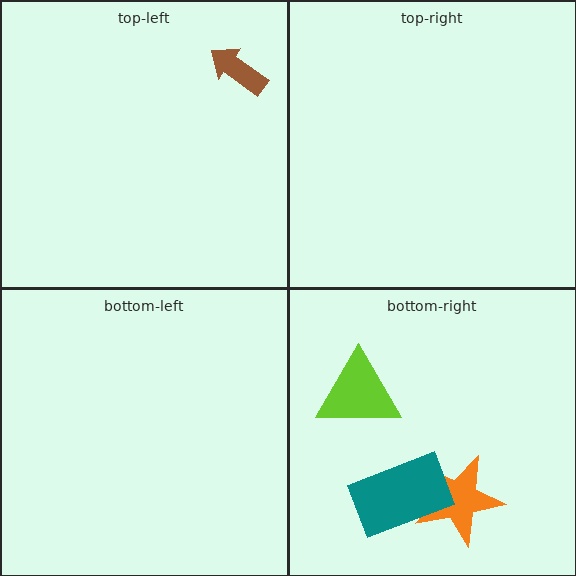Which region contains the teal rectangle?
The bottom-right region.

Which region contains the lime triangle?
The bottom-right region.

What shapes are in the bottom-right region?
The lime triangle, the orange star, the teal rectangle.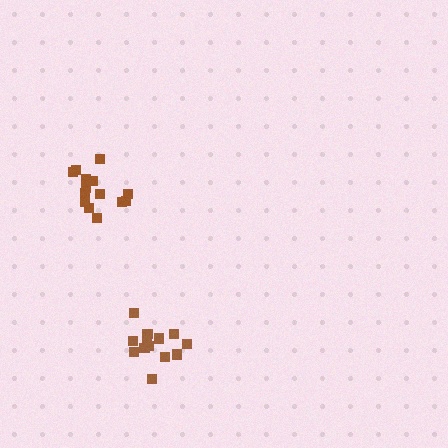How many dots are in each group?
Group 1: 13 dots, Group 2: 14 dots (27 total).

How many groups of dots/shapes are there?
There are 2 groups.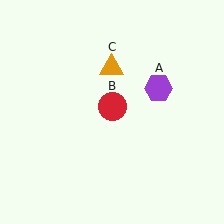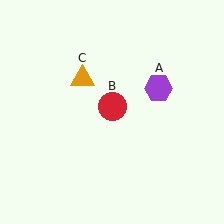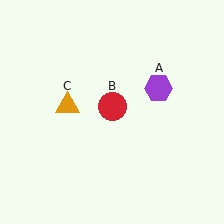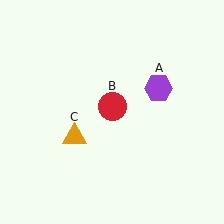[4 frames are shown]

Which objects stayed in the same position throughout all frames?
Purple hexagon (object A) and red circle (object B) remained stationary.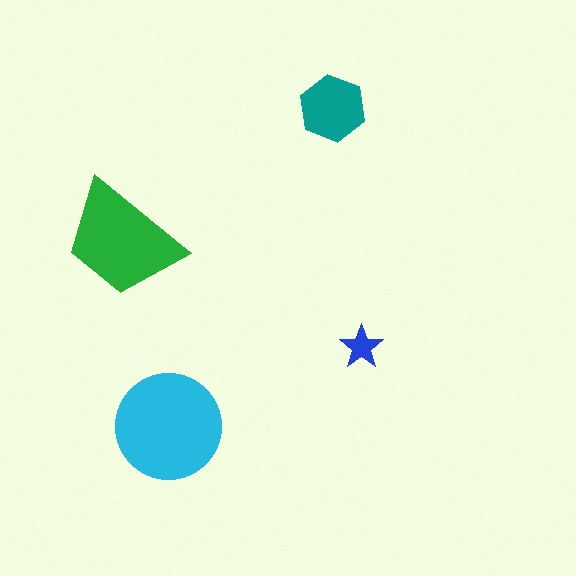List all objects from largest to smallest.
The cyan circle, the green trapezoid, the teal hexagon, the blue star.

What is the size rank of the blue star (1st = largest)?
4th.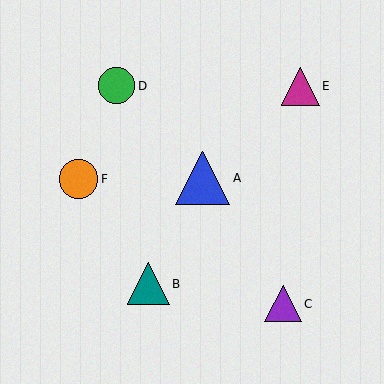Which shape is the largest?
The blue triangle (labeled A) is the largest.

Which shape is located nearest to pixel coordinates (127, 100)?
The green circle (labeled D) at (116, 86) is nearest to that location.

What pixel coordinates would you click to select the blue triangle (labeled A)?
Click at (203, 178) to select the blue triangle A.